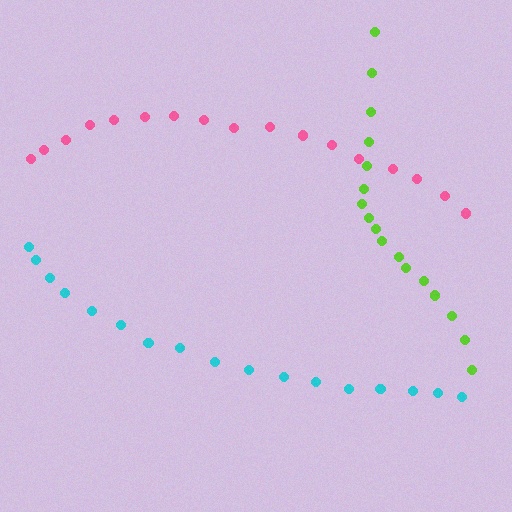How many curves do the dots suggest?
There are 3 distinct paths.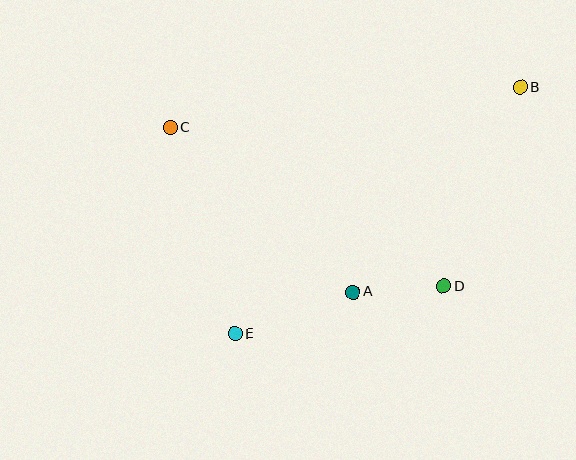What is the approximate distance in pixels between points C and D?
The distance between C and D is approximately 316 pixels.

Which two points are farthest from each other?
Points B and E are farthest from each other.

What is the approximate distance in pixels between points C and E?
The distance between C and E is approximately 216 pixels.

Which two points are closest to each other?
Points A and D are closest to each other.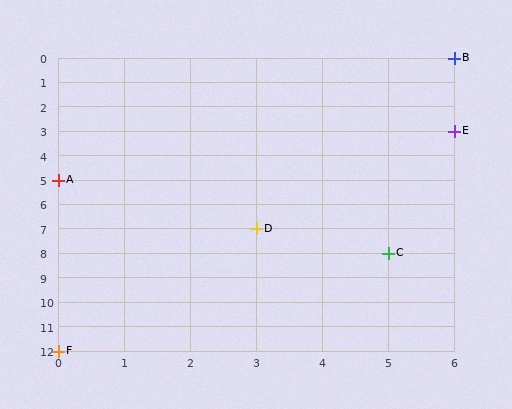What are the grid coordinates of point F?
Point F is at grid coordinates (0, 12).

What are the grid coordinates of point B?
Point B is at grid coordinates (6, 0).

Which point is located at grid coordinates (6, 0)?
Point B is at (6, 0).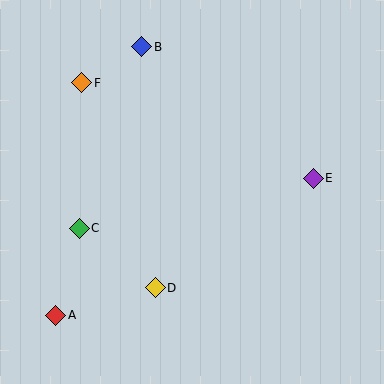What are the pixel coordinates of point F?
Point F is at (82, 83).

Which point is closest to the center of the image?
Point D at (155, 288) is closest to the center.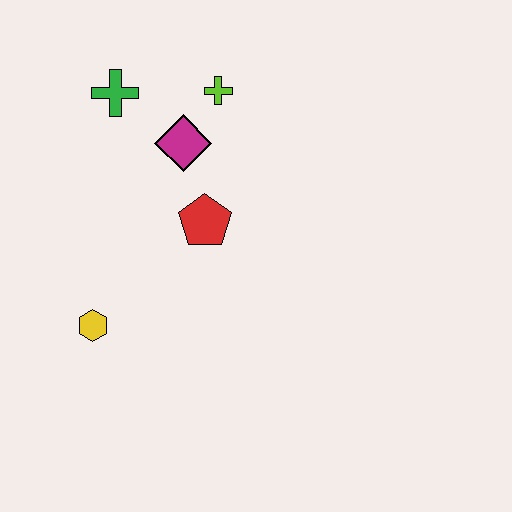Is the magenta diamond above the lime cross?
No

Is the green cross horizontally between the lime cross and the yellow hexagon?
Yes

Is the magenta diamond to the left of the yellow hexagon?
No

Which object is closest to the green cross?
The magenta diamond is closest to the green cross.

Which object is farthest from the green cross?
The yellow hexagon is farthest from the green cross.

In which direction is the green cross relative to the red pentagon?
The green cross is above the red pentagon.